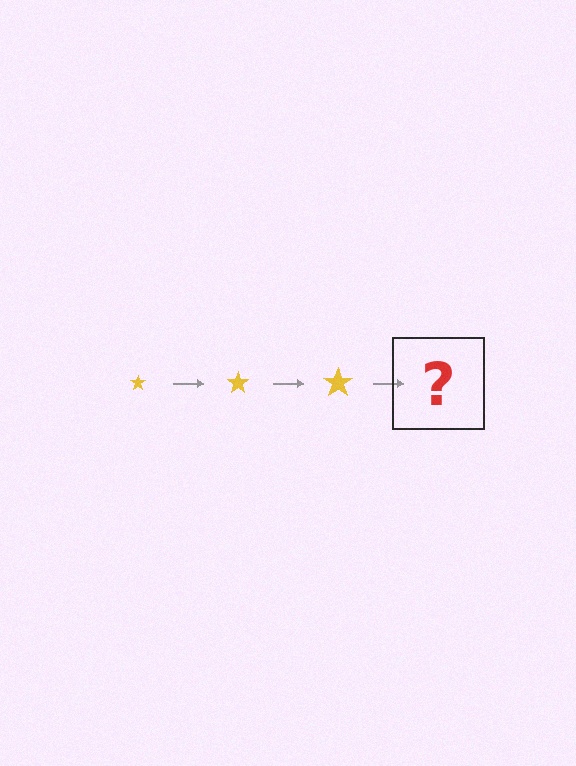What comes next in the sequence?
The next element should be a yellow star, larger than the previous one.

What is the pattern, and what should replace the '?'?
The pattern is that the star gets progressively larger each step. The '?' should be a yellow star, larger than the previous one.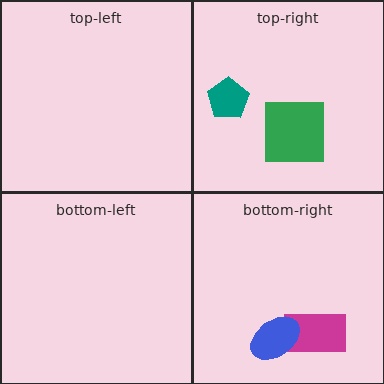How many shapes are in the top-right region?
2.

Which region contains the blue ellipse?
The bottom-right region.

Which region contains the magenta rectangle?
The bottom-right region.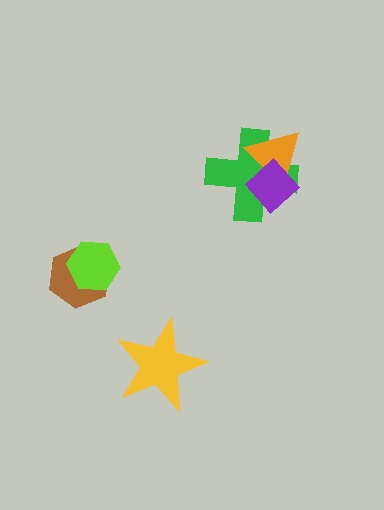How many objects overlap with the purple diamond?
2 objects overlap with the purple diamond.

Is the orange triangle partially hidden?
Yes, it is partially covered by another shape.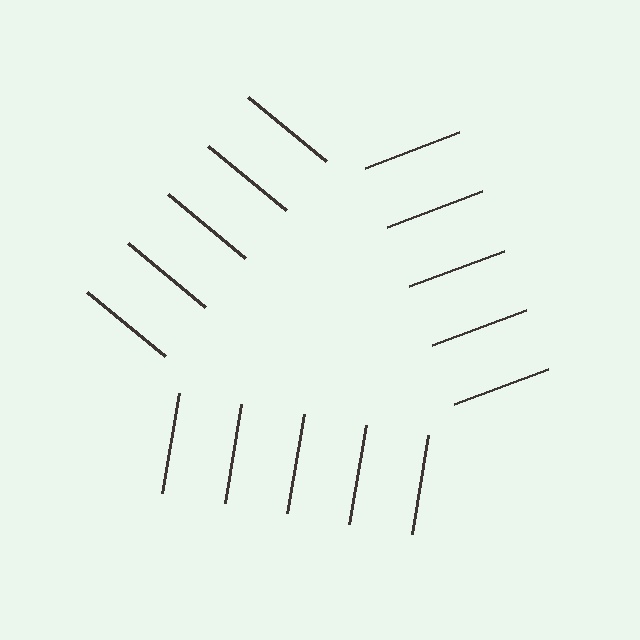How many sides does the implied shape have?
3 sides — the line-ends trace a triangle.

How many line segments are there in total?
15 — 5 along each of the 3 edges.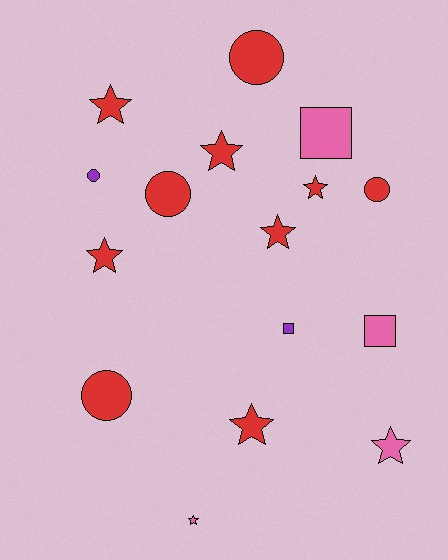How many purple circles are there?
There is 1 purple circle.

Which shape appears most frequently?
Star, with 8 objects.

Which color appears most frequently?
Red, with 10 objects.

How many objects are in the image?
There are 16 objects.